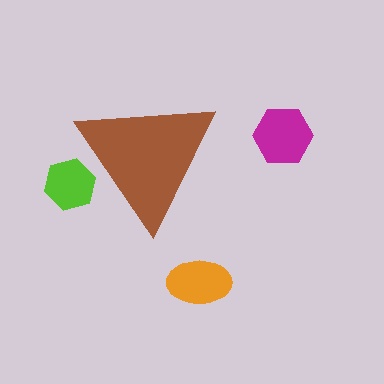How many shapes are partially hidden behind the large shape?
1 shape is partially hidden.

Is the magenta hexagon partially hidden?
No, the magenta hexagon is fully visible.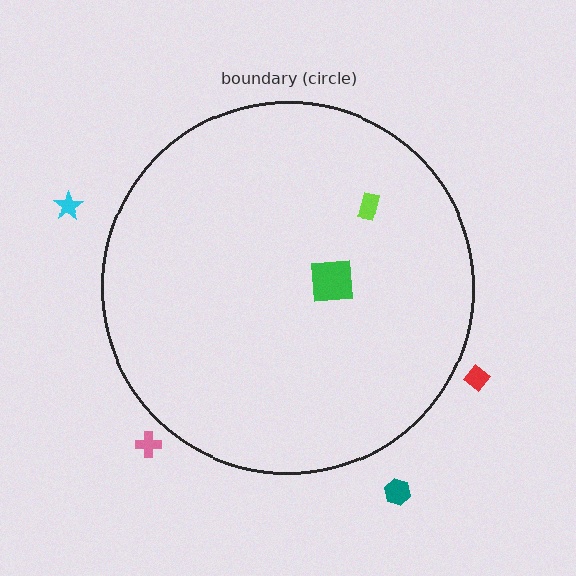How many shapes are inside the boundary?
2 inside, 4 outside.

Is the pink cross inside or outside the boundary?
Outside.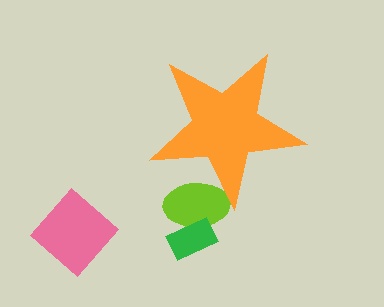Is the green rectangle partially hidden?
No, the green rectangle is fully visible.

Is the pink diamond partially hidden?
No, the pink diamond is fully visible.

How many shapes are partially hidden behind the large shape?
1 shape is partially hidden.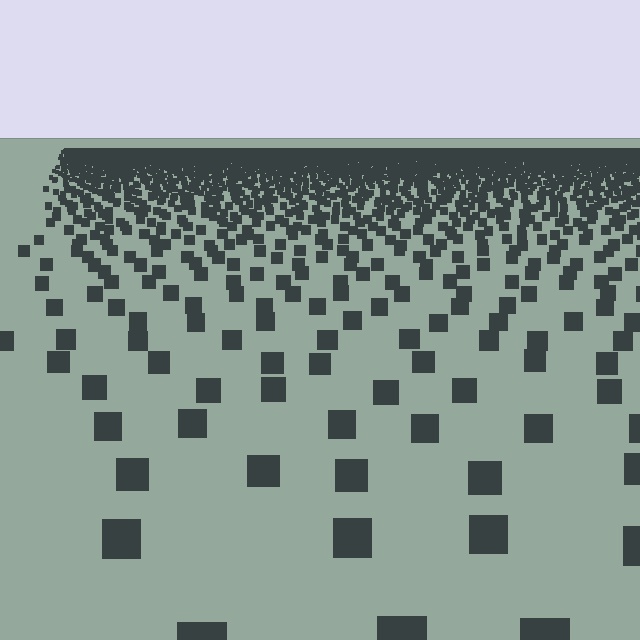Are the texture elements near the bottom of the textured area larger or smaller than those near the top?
Larger. Near the bottom, elements are closer to the viewer and appear at a bigger on-screen size.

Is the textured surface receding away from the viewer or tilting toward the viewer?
The surface is receding away from the viewer. Texture elements get smaller and denser toward the top.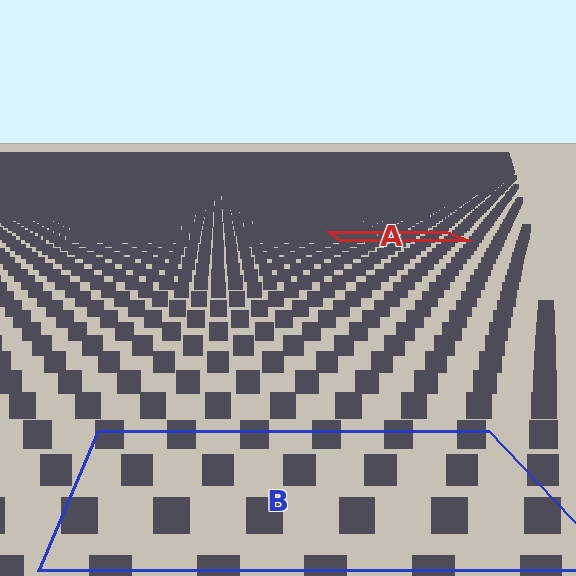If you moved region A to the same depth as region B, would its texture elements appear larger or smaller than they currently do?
They would appear larger. At a closer depth, the same texture elements are projected at a bigger on-screen size.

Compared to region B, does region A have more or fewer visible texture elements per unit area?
Region A has more texture elements per unit area — they are packed more densely because it is farther away.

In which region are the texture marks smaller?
The texture marks are smaller in region A, because it is farther away.